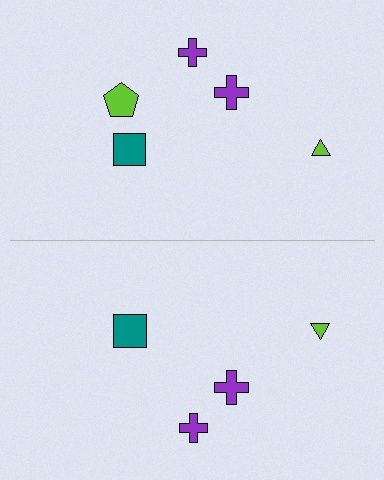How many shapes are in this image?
There are 9 shapes in this image.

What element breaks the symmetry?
A lime pentagon is missing from the bottom side.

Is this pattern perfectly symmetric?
No, the pattern is not perfectly symmetric. A lime pentagon is missing from the bottom side.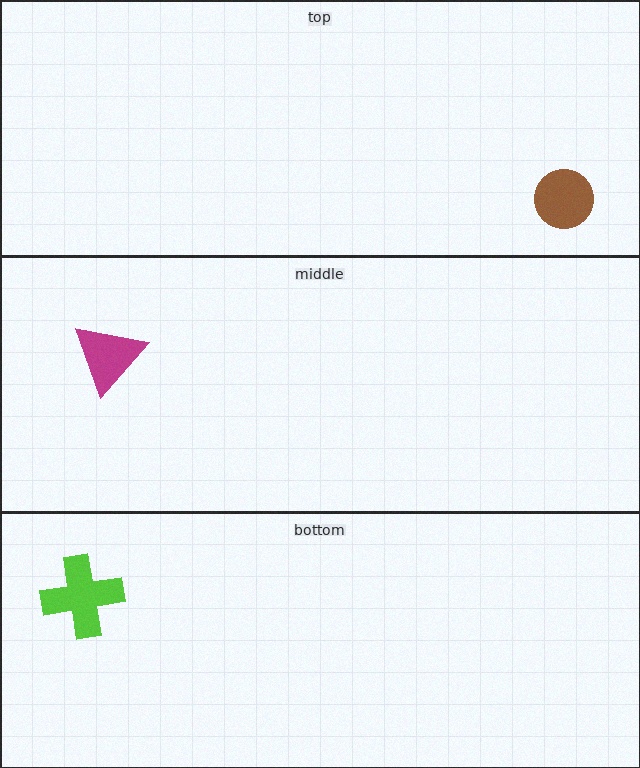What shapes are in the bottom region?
The lime cross.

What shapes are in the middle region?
The magenta triangle.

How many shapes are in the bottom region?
1.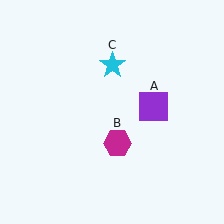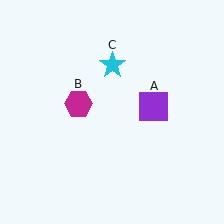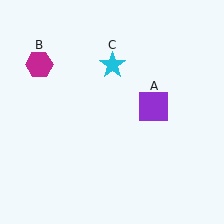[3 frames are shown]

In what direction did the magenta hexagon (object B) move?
The magenta hexagon (object B) moved up and to the left.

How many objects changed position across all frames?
1 object changed position: magenta hexagon (object B).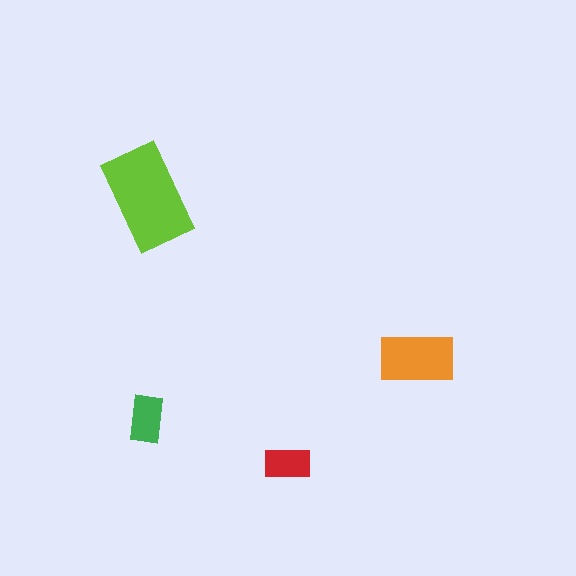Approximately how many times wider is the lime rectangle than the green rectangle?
About 2 times wider.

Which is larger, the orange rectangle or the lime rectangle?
The lime one.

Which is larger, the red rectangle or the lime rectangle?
The lime one.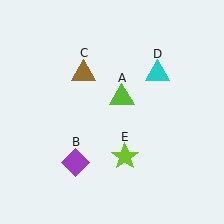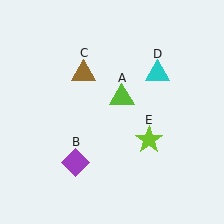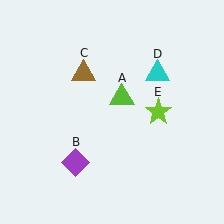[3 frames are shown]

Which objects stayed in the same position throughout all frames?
Lime triangle (object A) and purple diamond (object B) and brown triangle (object C) and cyan triangle (object D) remained stationary.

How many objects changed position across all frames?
1 object changed position: lime star (object E).